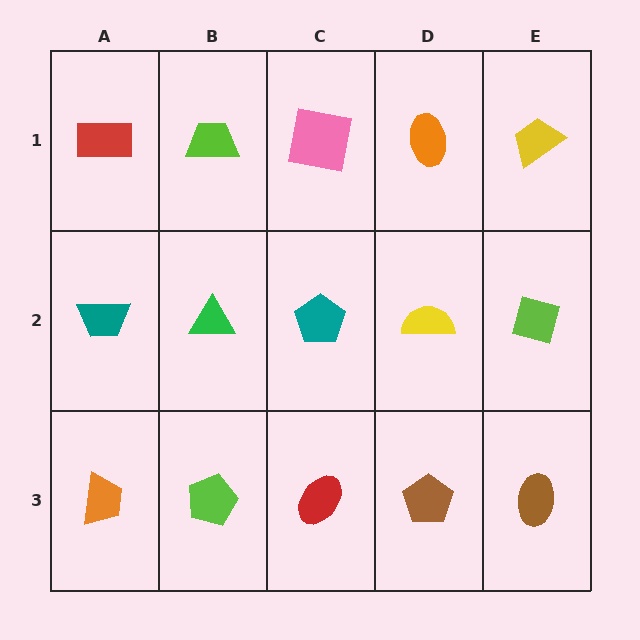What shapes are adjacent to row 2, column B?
A lime trapezoid (row 1, column B), a lime pentagon (row 3, column B), a teal trapezoid (row 2, column A), a teal pentagon (row 2, column C).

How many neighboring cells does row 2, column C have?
4.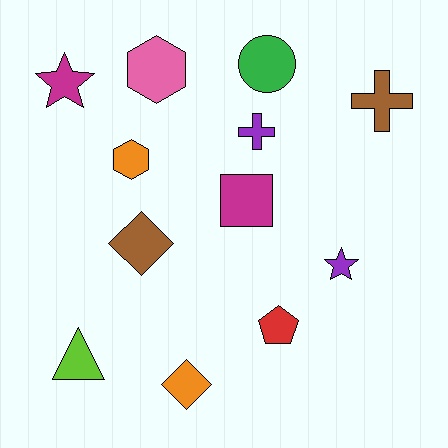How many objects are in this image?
There are 12 objects.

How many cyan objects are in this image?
There are no cyan objects.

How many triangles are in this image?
There is 1 triangle.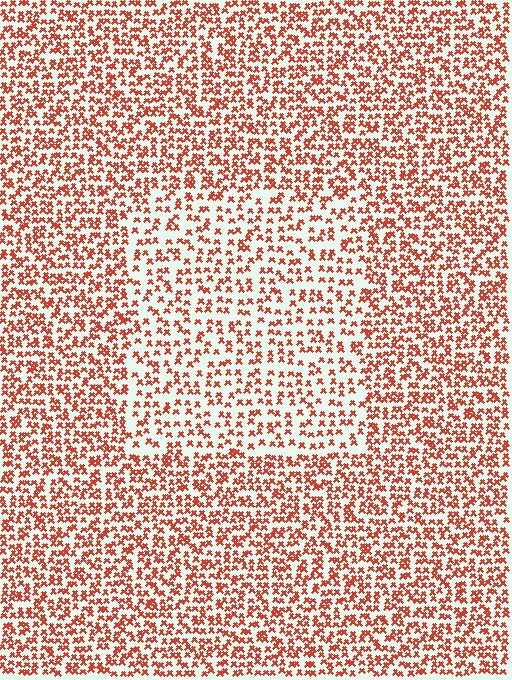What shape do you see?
I see a rectangle.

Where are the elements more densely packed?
The elements are more densely packed outside the rectangle boundary.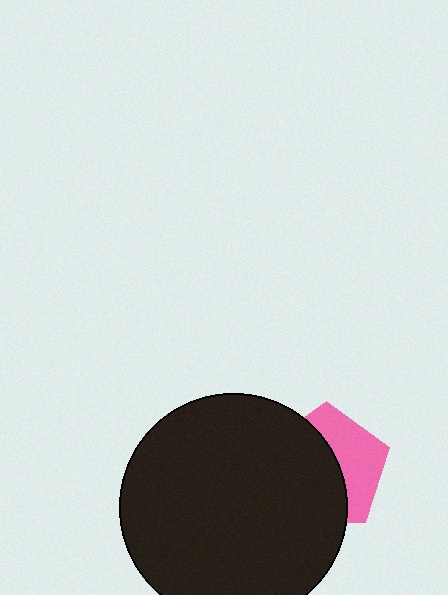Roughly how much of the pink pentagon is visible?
A small part of it is visible (roughly 41%).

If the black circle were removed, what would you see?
You would see the complete pink pentagon.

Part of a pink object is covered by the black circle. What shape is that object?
It is a pentagon.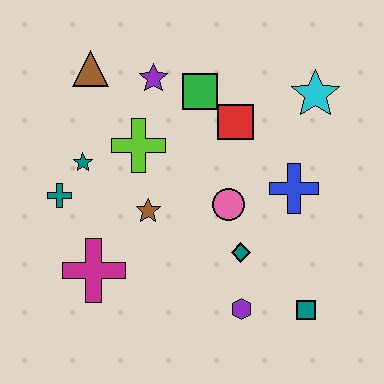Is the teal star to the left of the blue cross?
Yes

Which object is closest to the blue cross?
The pink circle is closest to the blue cross.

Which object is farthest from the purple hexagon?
The brown triangle is farthest from the purple hexagon.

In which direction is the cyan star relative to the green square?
The cyan star is to the right of the green square.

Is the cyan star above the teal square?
Yes